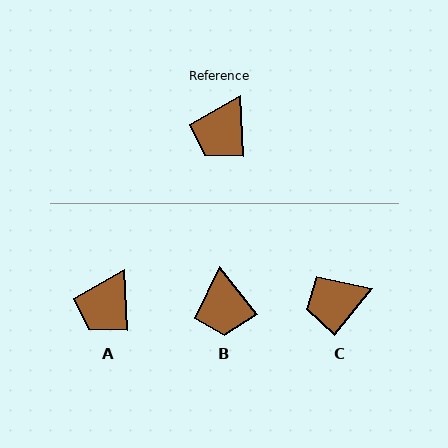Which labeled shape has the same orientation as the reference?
A.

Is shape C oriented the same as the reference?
No, it is off by about 42 degrees.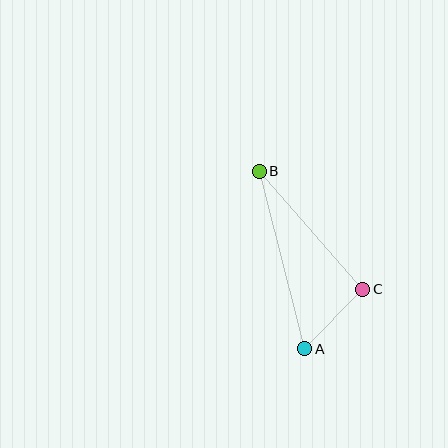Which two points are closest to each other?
Points A and C are closest to each other.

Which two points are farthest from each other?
Points A and B are farthest from each other.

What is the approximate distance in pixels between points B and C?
The distance between B and C is approximately 157 pixels.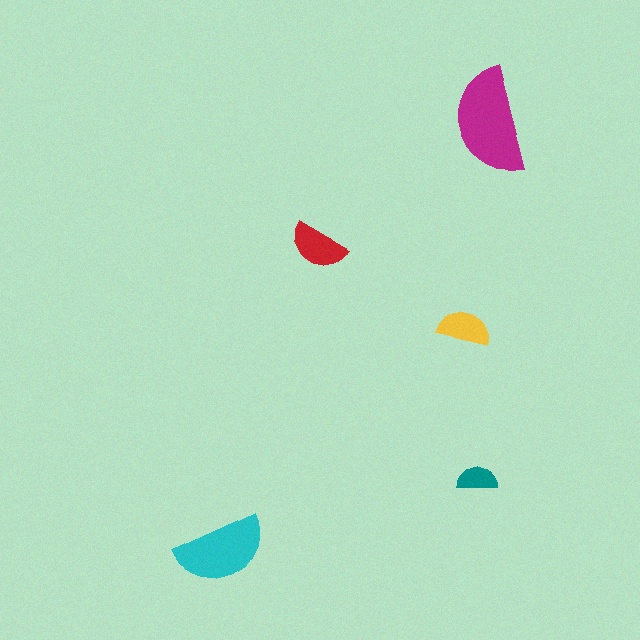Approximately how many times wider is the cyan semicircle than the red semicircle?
About 1.5 times wider.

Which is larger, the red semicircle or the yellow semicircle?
The red one.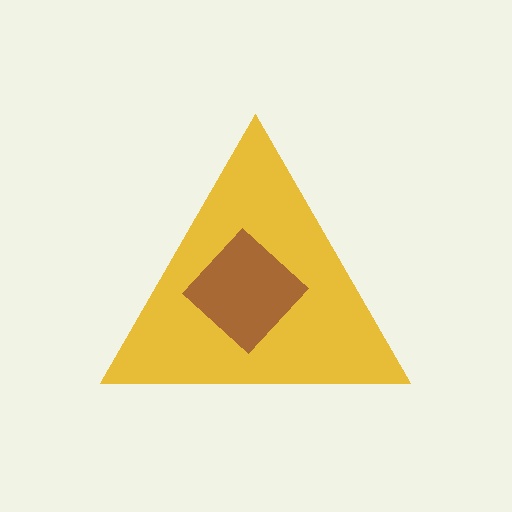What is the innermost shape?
The brown diamond.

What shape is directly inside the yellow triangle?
The brown diamond.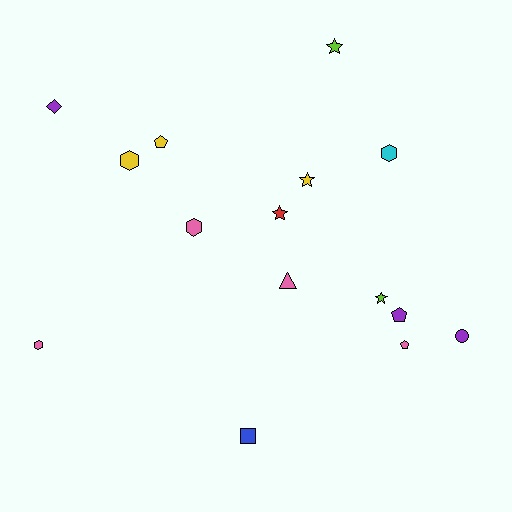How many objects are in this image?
There are 15 objects.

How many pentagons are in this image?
There are 3 pentagons.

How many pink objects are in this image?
There are 4 pink objects.